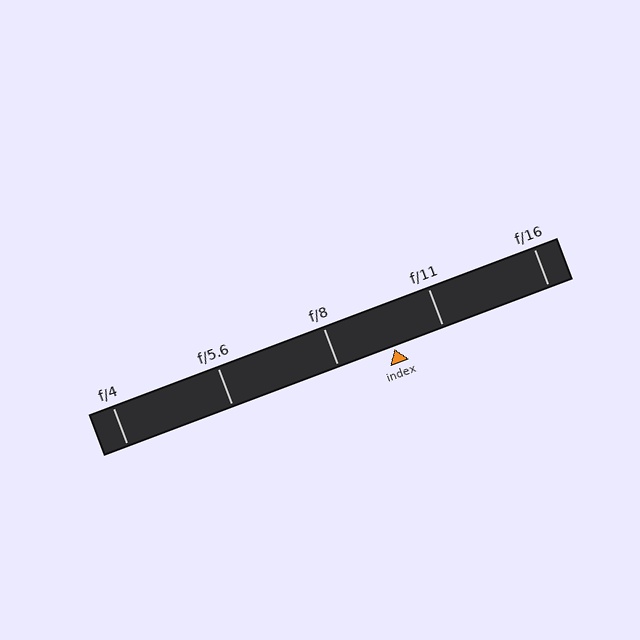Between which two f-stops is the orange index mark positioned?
The index mark is between f/8 and f/11.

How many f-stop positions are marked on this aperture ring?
There are 5 f-stop positions marked.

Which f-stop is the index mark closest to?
The index mark is closest to f/11.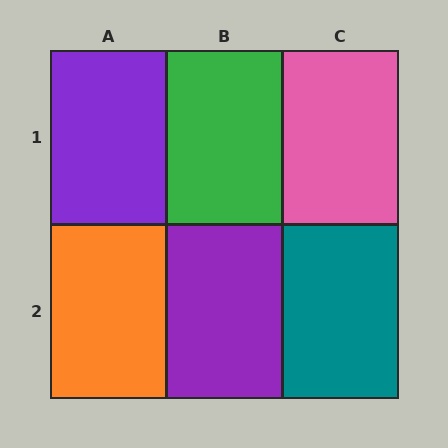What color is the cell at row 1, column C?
Pink.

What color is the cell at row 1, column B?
Green.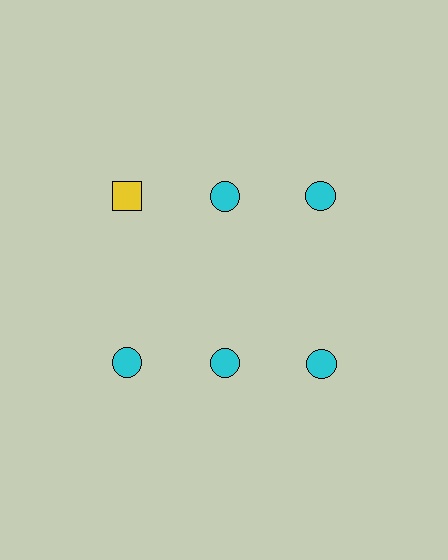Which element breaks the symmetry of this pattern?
The yellow square in the top row, leftmost column breaks the symmetry. All other shapes are cyan circles.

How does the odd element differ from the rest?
It differs in both color (yellow instead of cyan) and shape (square instead of circle).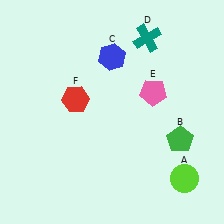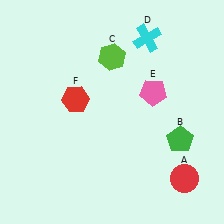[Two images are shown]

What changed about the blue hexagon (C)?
In Image 1, C is blue. In Image 2, it changed to lime.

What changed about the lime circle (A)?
In Image 1, A is lime. In Image 2, it changed to red.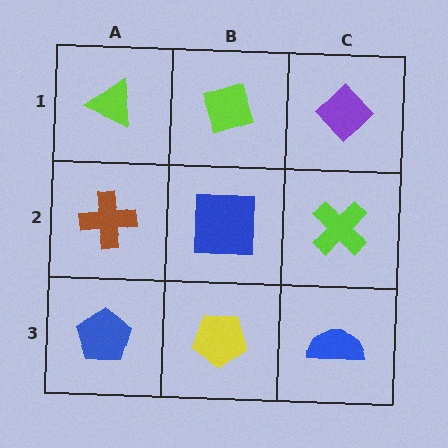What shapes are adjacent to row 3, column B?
A blue square (row 2, column B), a blue pentagon (row 3, column A), a blue semicircle (row 3, column C).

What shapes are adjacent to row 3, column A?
A brown cross (row 2, column A), a yellow pentagon (row 3, column B).